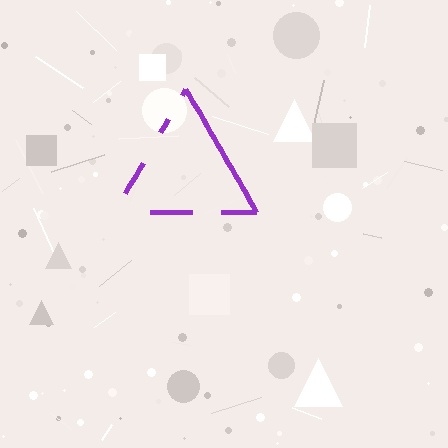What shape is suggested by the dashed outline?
The dashed outline suggests a triangle.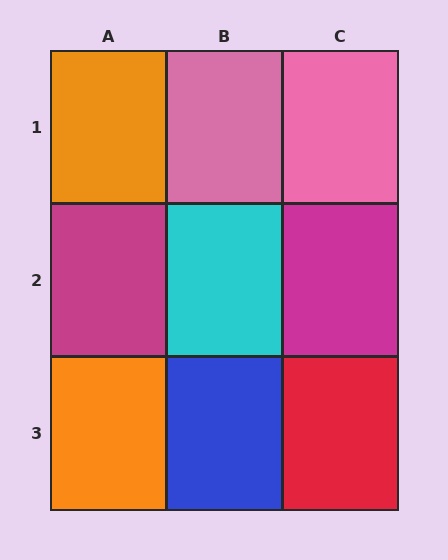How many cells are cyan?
1 cell is cyan.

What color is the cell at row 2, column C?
Magenta.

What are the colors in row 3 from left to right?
Orange, blue, red.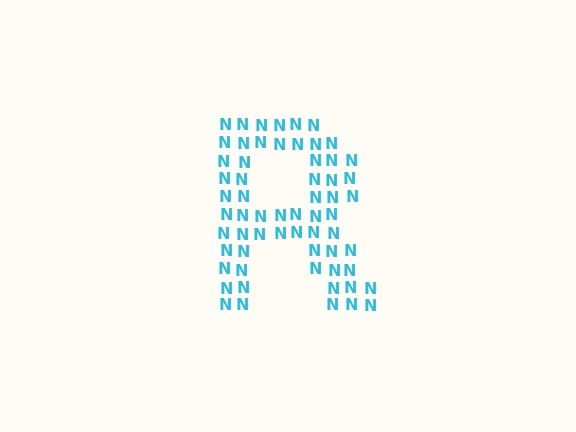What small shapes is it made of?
It is made of small letter N's.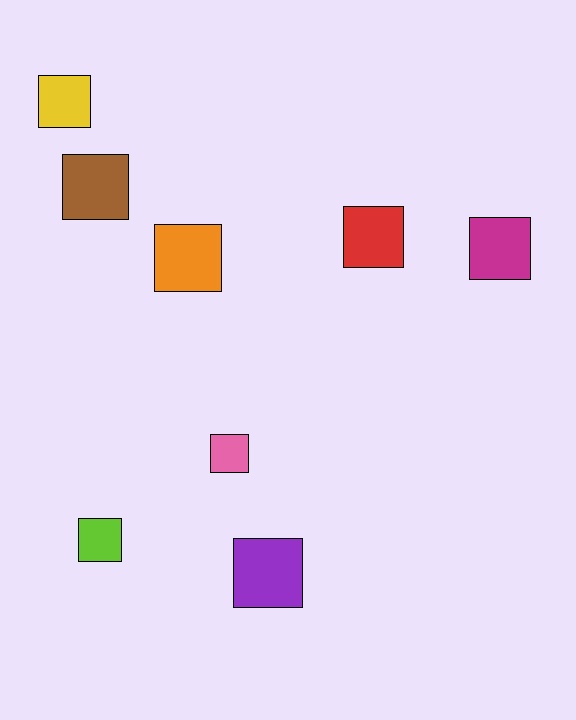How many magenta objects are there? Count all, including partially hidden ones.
There is 1 magenta object.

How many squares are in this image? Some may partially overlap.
There are 8 squares.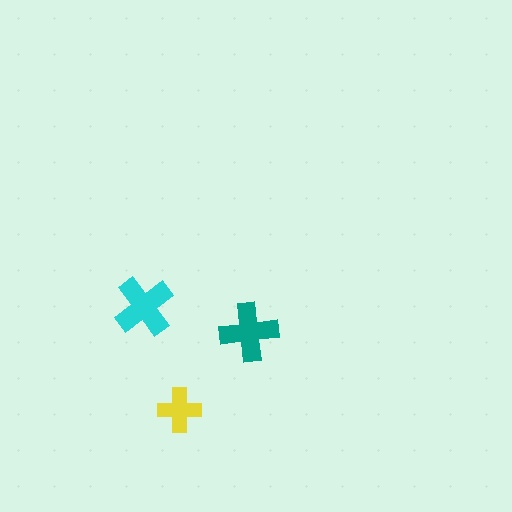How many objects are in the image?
There are 3 objects in the image.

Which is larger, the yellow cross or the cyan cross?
The cyan one.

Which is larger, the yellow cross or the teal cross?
The teal one.